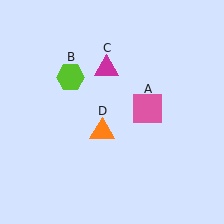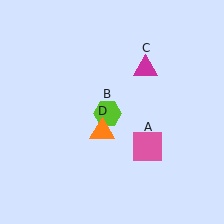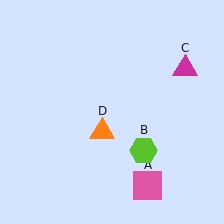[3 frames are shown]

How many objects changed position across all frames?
3 objects changed position: pink square (object A), lime hexagon (object B), magenta triangle (object C).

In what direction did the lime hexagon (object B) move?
The lime hexagon (object B) moved down and to the right.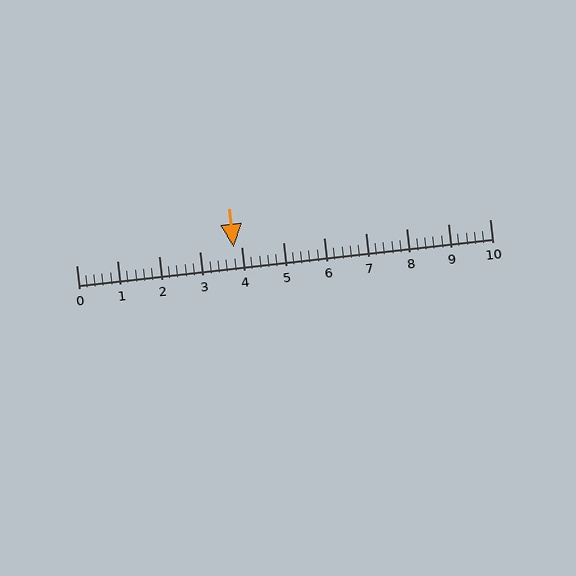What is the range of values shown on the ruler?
The ruler shows values from 0 to 10.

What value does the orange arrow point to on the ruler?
The orange arrow points to approximately 3.8.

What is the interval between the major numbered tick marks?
The major tick marks are spaced 1 units apart.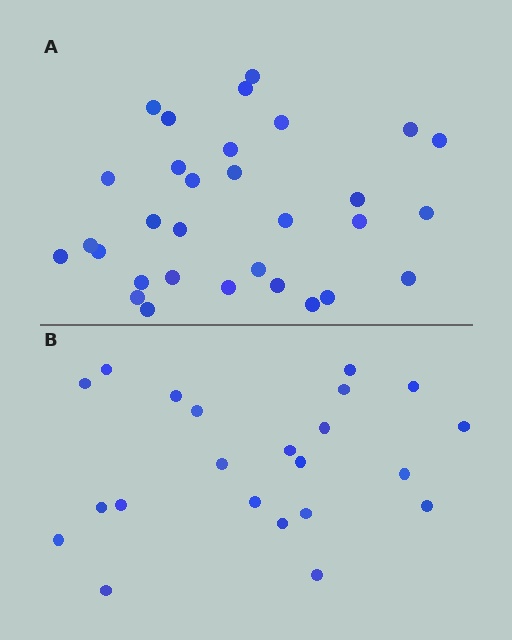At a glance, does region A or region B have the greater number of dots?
Region A (the top region) has more dots.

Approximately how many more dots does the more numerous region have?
Region A has roughly 8 or so more dots than region B.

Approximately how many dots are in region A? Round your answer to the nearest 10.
About 30 dots. (The exact count is 31, which rounds to 30.)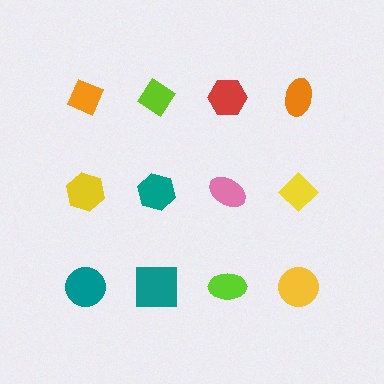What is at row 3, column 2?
A teal square.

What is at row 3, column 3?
A lime ellipse.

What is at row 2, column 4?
A yellow diamond.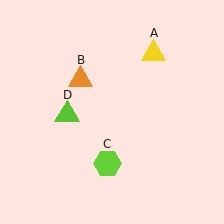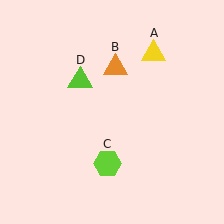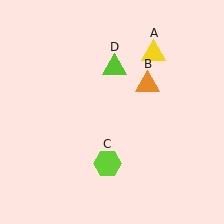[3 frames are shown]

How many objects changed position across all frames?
2 objects changed position: orange triangle (object B), lime triangle (object D).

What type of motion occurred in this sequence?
The orange triangle (object B), lime triangle (object D) rotated clockwise around the center of the scene.